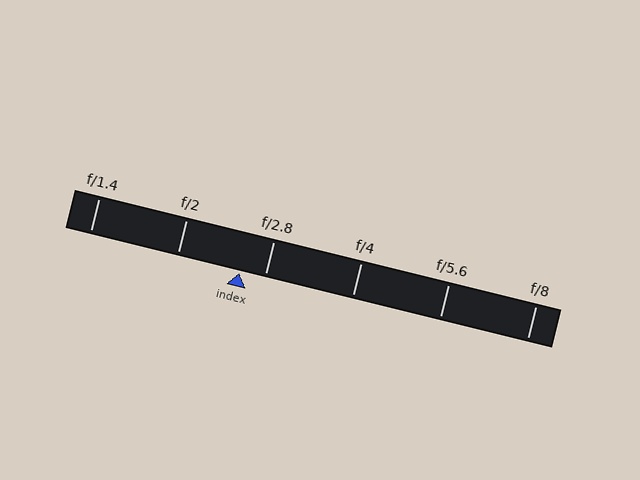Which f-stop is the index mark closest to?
The index mark is closest to f/2.8.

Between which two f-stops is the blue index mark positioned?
The index mark is between f/2 and f/2.8.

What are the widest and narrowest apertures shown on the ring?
The widest aperture shown is f/1.4 and the narrowest is f/8.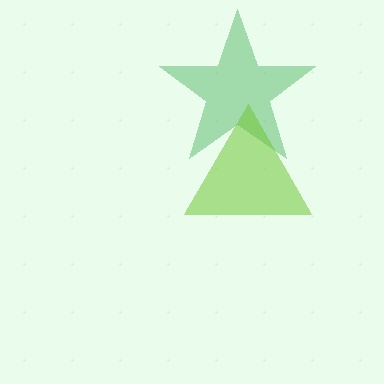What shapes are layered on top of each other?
The layered shapes are: a green star, a lime triangle.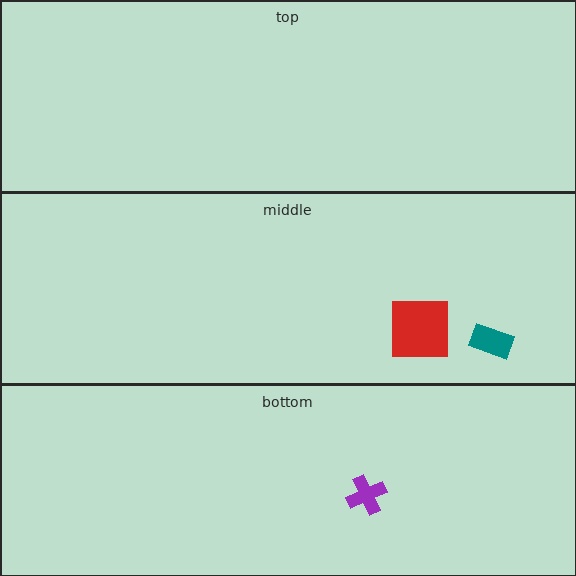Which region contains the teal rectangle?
The middle region.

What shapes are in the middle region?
The teal rectangle, the red square.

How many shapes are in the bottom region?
1.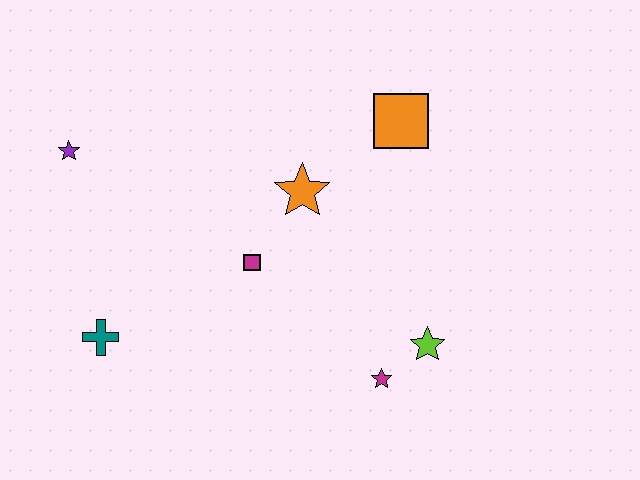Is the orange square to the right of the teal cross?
Yes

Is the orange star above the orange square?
No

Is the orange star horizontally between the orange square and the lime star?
No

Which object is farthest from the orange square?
The teal cross is farthest from the orange square.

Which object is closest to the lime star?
The magenta star is closest to the lime star.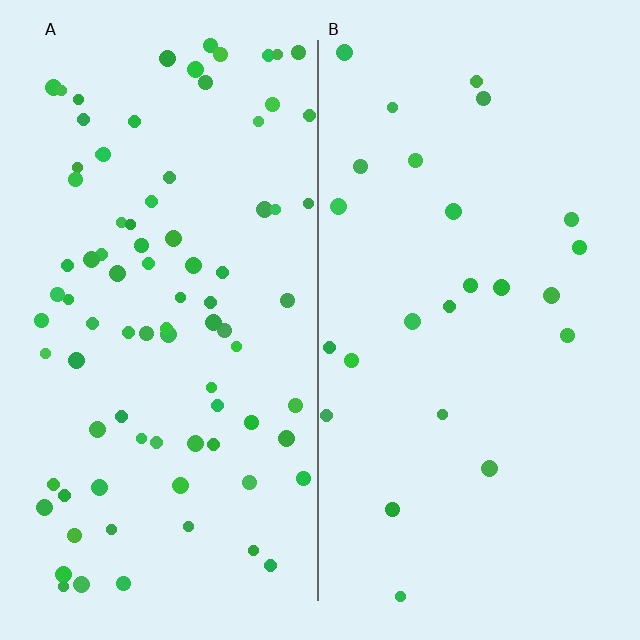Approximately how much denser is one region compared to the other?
Approximately 3.5× — region A over region B.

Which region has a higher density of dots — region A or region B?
A (the left).